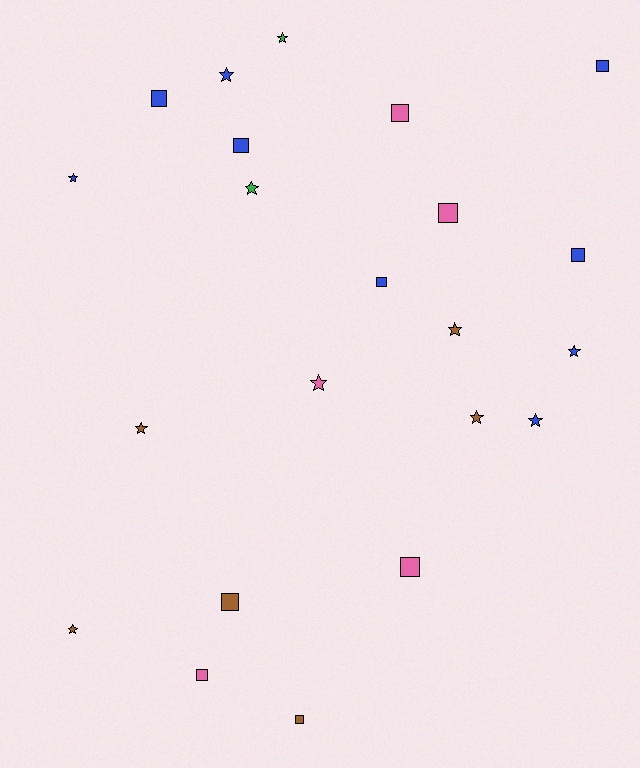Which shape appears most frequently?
Square, with 11 objects.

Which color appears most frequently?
Blue, with 9 objects.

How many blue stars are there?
There are 4 blue stars.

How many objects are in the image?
There are 22 objects.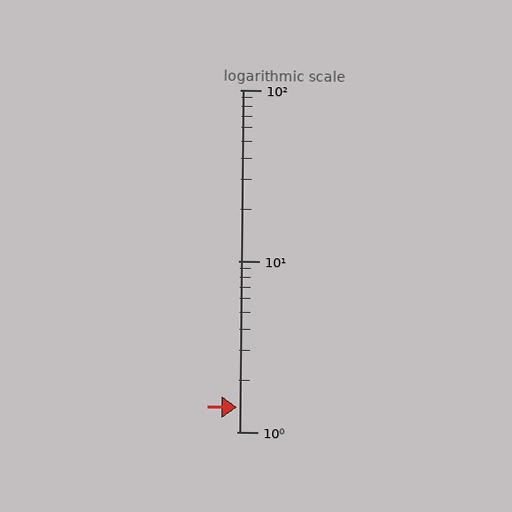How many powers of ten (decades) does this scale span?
The scale spans 2 decades, from 1 to 100.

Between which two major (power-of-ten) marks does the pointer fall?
The pointer is between 1 and 10.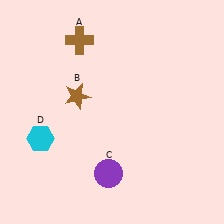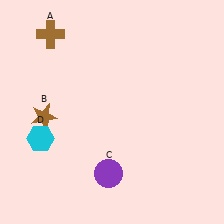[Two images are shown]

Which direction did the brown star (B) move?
The brown star (B) moved left.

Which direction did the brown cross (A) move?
The brown cross (A) moved left.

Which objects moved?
The objects that moved are: the brown cross (A), the brown star (B).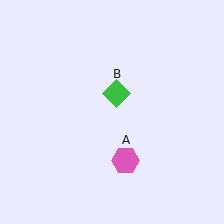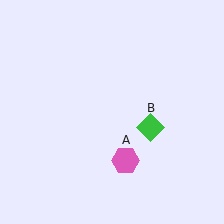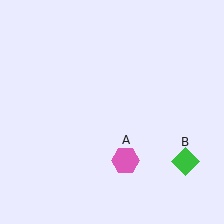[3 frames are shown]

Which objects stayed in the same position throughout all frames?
Pink hexagon (object A) remained stationary.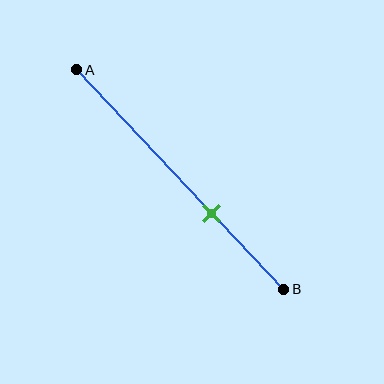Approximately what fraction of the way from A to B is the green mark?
The green mark is approximately 65% of the way from A to B.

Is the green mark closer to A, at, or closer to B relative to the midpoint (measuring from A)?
The green mark is closer to point B than the midpoint of segment AB.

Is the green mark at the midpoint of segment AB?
No, the mark is at about 65% from A, not at the 50% midpoint.